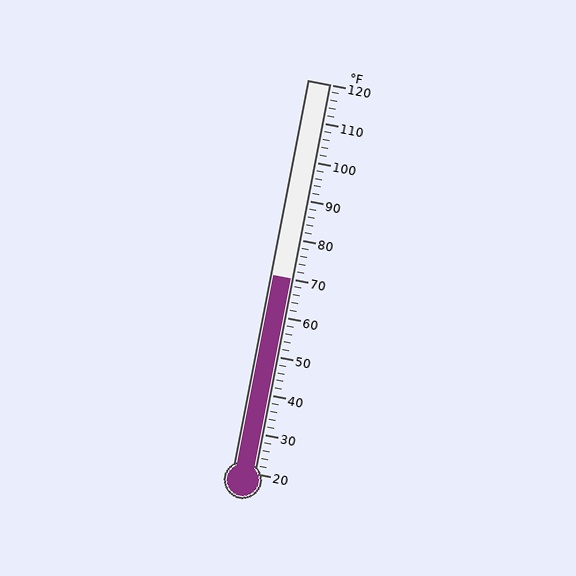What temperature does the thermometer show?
The thermometer shows approximately 70°F.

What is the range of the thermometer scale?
The thermometer scale ranges from 20°F to 120°F.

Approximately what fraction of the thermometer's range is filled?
The thermometer is filled to approximately 50% of its range.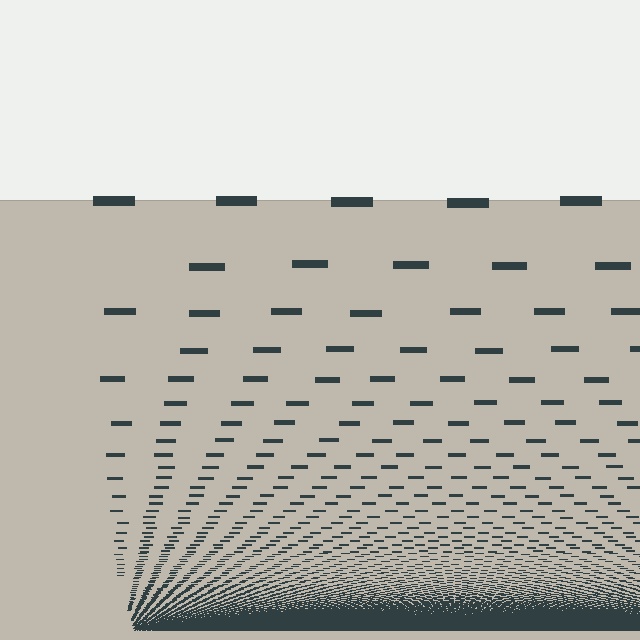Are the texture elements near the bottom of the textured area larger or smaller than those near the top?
Smaller. The gradient is inverted — elements near the bottom are smaller and denser.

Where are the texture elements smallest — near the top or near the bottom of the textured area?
Near the bottom.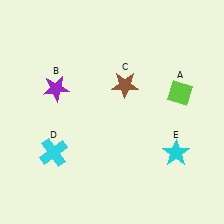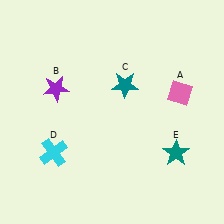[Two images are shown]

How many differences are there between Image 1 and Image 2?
There are 3 differences between the two images.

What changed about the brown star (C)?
In Image 1, C is brown. In Image 2, it changed to teal.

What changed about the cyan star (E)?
In Image 1, E is cyan. In Image 2, it changed to teal.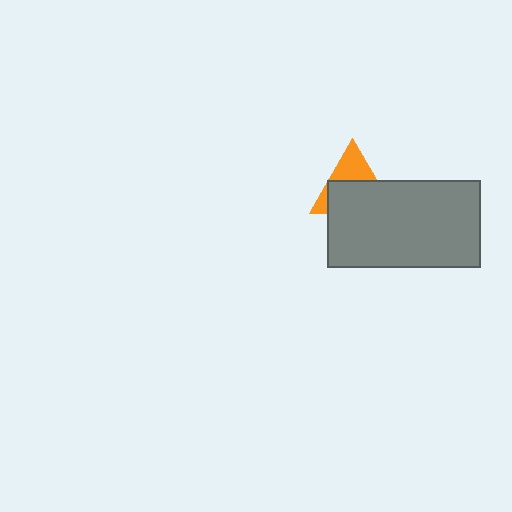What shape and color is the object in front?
The object in front is a gray rectangle.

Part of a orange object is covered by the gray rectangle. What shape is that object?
It is a triangle.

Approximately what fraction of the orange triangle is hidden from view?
Roughly 61% of the orange triangle is hidden behind the gray rectangle.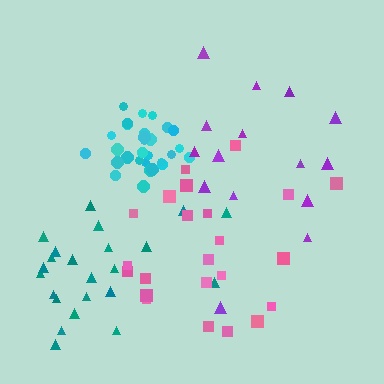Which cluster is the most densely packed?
Cyan.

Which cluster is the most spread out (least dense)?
Purple.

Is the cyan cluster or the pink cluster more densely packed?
Cyan.